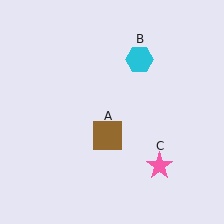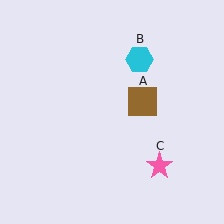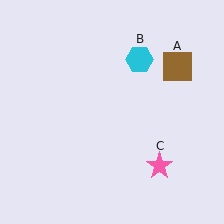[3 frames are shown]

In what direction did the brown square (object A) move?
The brown square (object A) moved up and to the right.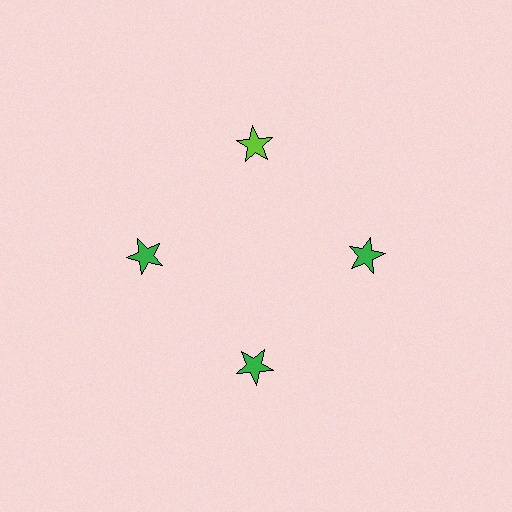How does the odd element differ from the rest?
It has a different color: lime instead of green.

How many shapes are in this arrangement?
There are 4 shapes arranged in a ring pattern.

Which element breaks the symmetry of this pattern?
The lime star at roughly the 12 o'clock position breaks the symmetry. All other shapes are green stars.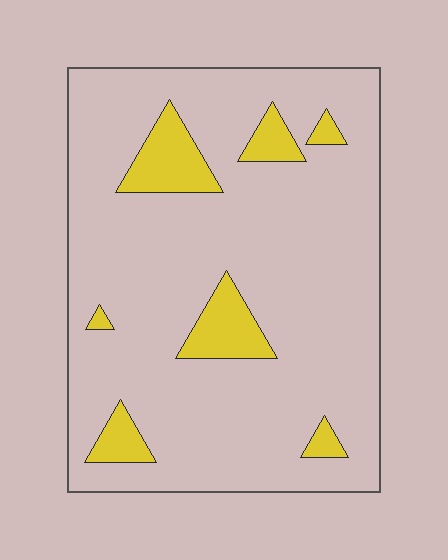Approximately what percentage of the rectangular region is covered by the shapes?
Approximately 10%.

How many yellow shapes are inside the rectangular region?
7.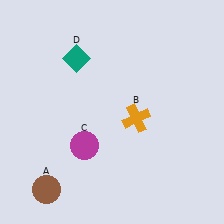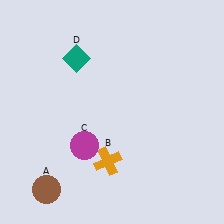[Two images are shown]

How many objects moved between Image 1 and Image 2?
1 object moved between the two images.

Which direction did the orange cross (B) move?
The orange cross (B) moved down.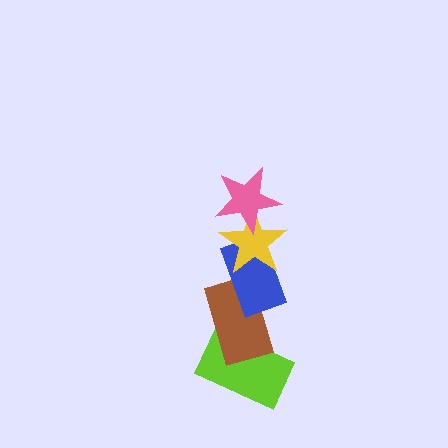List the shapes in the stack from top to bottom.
From top to bottom: the pink star, the yellow star, the blue rectangle, the brown rectangle, the lime rectangle.